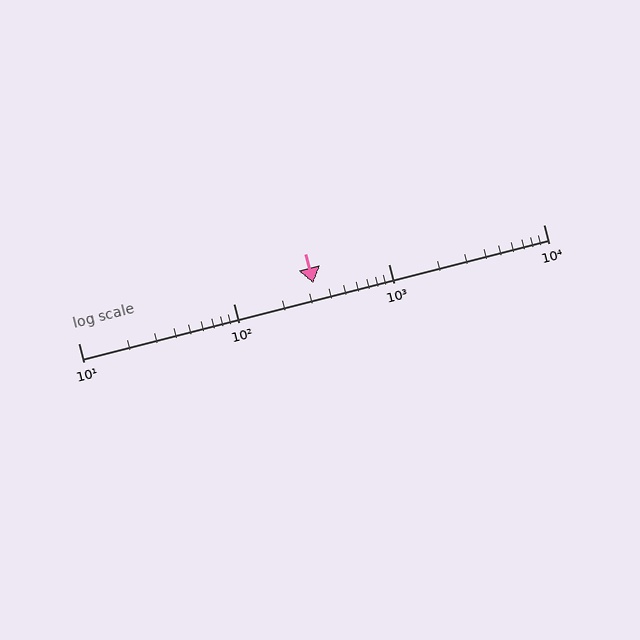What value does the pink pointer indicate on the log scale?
The pointer indicates approximately 330.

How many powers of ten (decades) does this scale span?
The scale spans 3 decades, from 10 to 10000.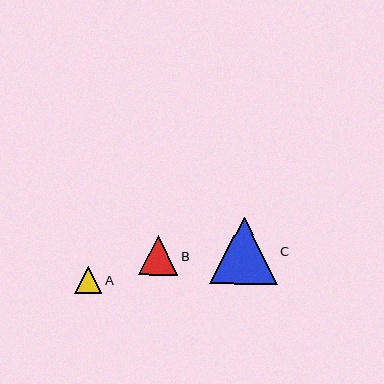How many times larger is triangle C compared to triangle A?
Triangle C is approximately 2.5 times the size of triangle A.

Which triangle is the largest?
Triangle C is the largest with a size of approximately 67 pixels.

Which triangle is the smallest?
Triangle A is the smallest with a size of approximately 27 pixels.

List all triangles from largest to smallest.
From largest to smallest: C, B, A.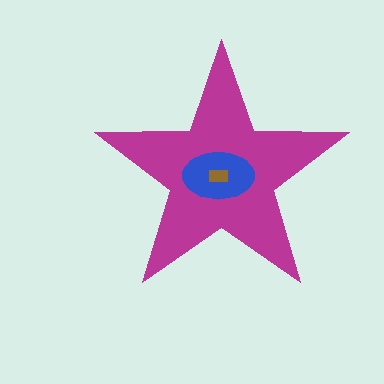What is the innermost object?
The brown rectangle.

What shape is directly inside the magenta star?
The blue ellipse.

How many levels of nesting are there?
3.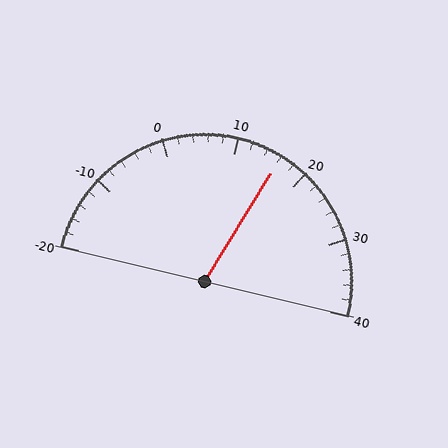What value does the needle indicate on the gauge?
The needle indicates approximately 16.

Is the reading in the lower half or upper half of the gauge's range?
The reading is in the upper half of the range (-20 to 40).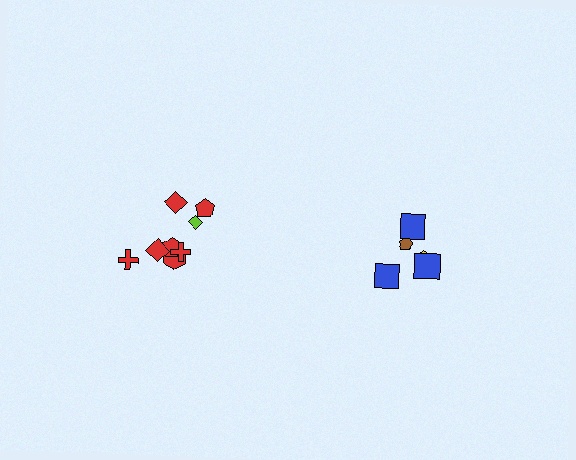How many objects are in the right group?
There are 5 objects.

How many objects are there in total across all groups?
There are 13 objects.